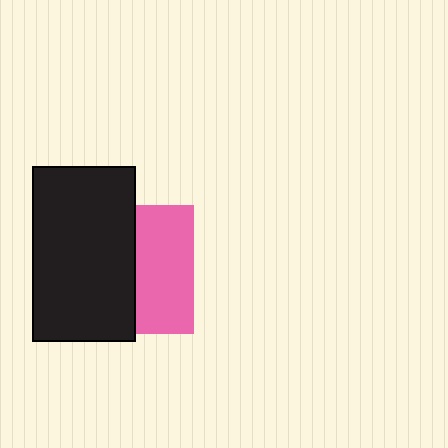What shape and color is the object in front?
The object in front is a black rectangle.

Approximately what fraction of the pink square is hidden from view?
Roughly 55% of the pink square is hidden behind the black rectangle.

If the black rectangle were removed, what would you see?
You would see the complete pink square.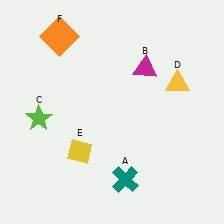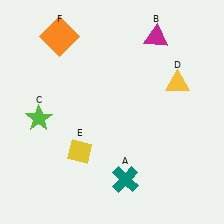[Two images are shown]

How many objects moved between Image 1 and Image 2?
1 object moved between the two images.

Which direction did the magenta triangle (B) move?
The magenta triangle (B) moved up.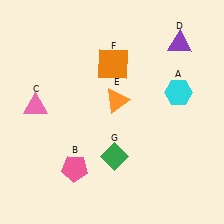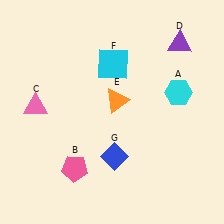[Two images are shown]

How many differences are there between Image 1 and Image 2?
There are 2 differences between the two images.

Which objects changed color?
F changed from orange to cyan. G changed from green to blue.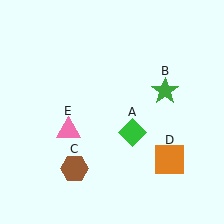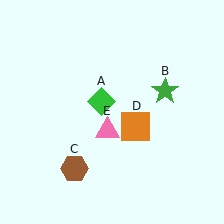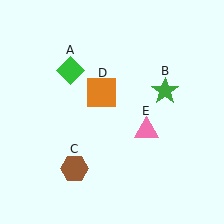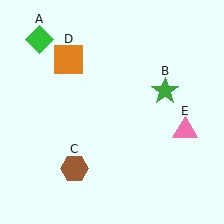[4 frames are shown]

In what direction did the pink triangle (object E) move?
The pink triangle (object E) moved right.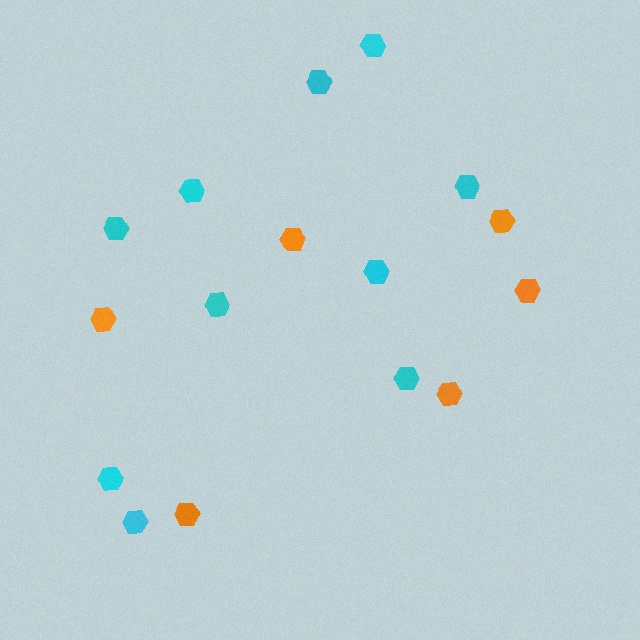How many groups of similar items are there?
There are 2 groups: one group of cyan hexagons (10) and one group of orange hexagons (6).